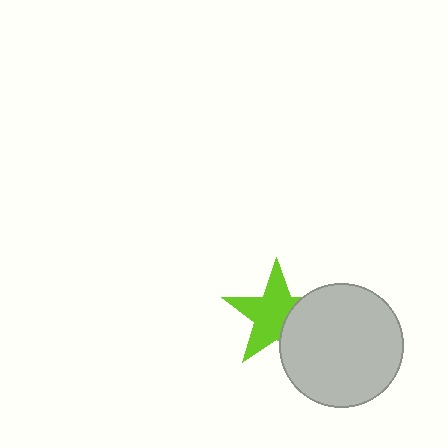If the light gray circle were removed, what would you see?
You would see the complete lime star.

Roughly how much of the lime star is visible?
Most of it is visible (roughly 68%).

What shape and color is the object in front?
The object in front is a light gray circle.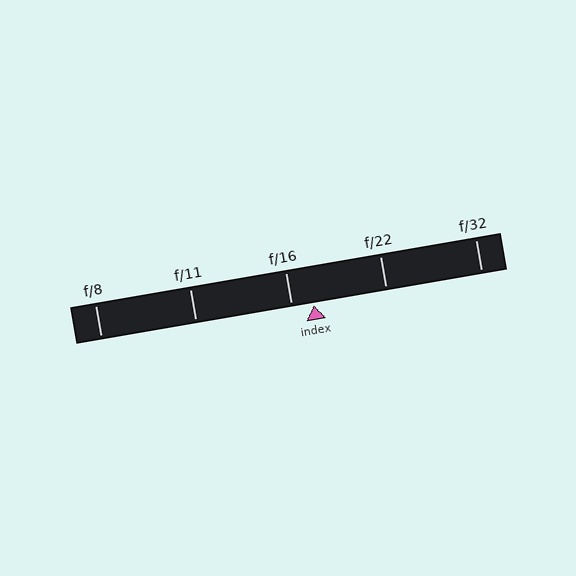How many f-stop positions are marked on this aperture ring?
There are 5 f-stop positions marked.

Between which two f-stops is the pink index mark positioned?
The index mark is between f/16 and f/22.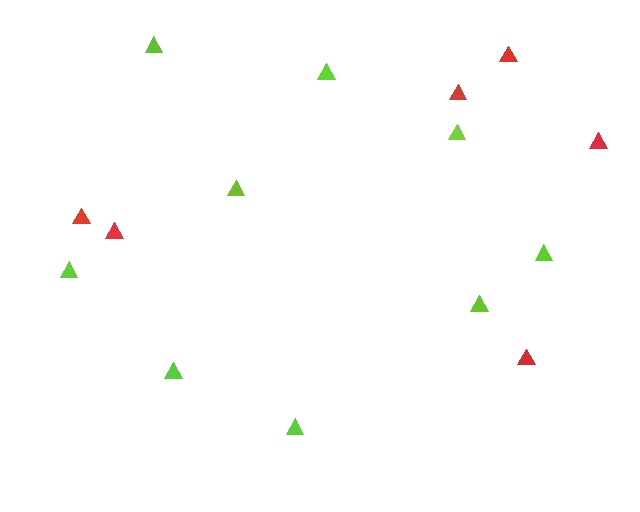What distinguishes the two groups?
There are 2 groups: one group of red triangles (6) and one group of lime triangles (9).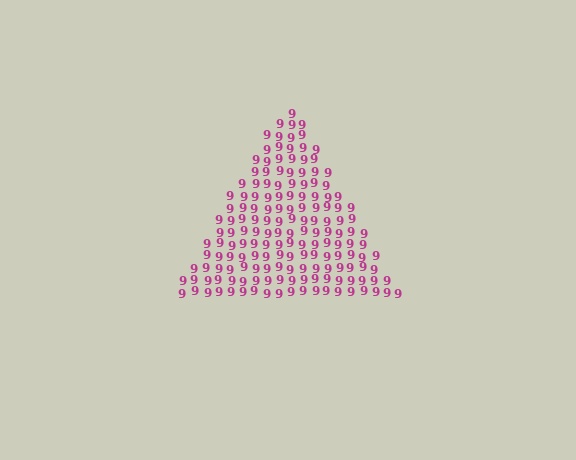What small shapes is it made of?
It is made of small digit 9's.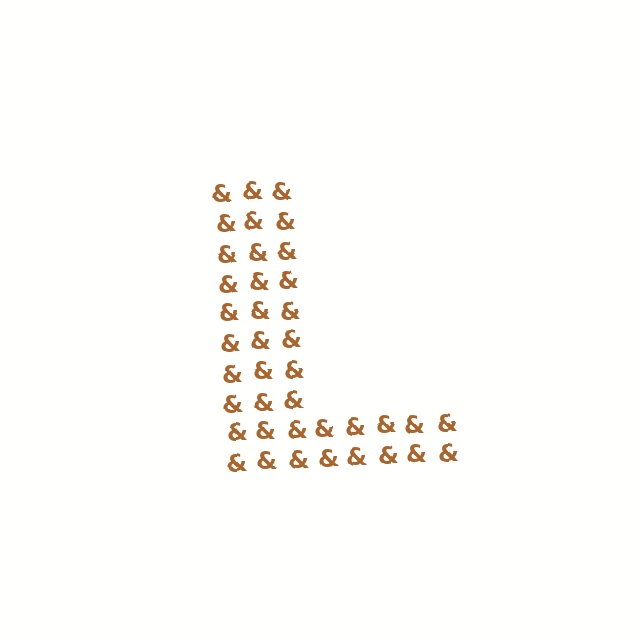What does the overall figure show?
The overall figure shows the letter L.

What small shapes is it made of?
It is made of small ampersands.